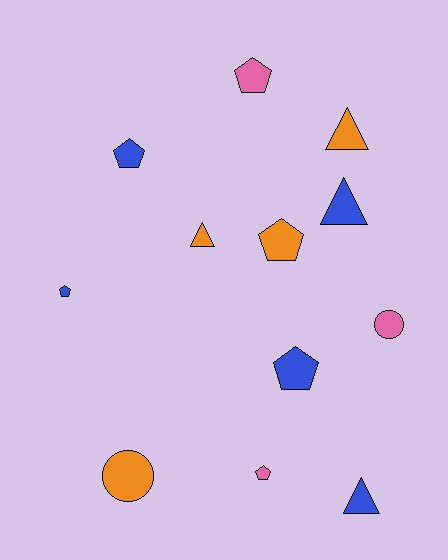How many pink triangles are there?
There are no pink triangles.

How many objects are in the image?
There are 12 objects.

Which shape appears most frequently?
Pentagon, with 6 objects.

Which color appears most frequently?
Blue, with 5 objects.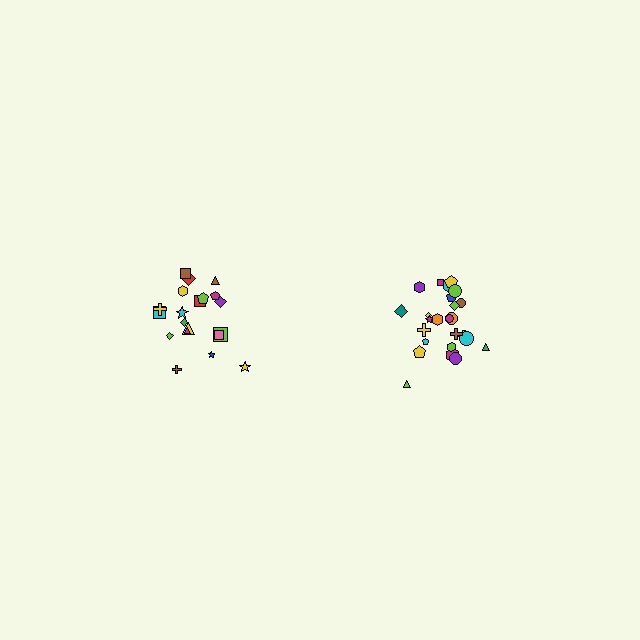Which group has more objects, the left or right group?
The right group.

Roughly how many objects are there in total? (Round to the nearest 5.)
Roughly 45 objects in total.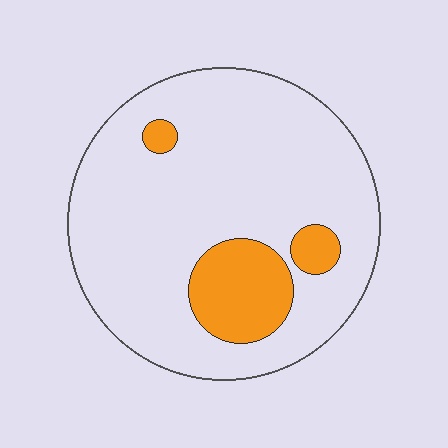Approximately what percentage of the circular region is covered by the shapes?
Approximately 15%.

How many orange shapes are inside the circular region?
3.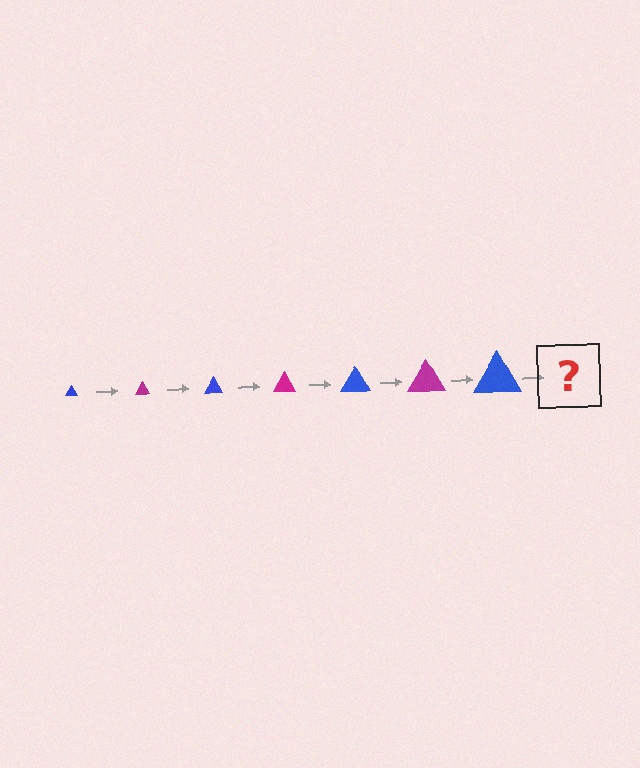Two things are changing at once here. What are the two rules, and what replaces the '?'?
The two rules are that the triangle grows larger each step and the color cycles through blue and magenta. The '?' should be a magenta triangle, larger than the previous one.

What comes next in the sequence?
The next element should be a magenta triangle, larger than the previous one.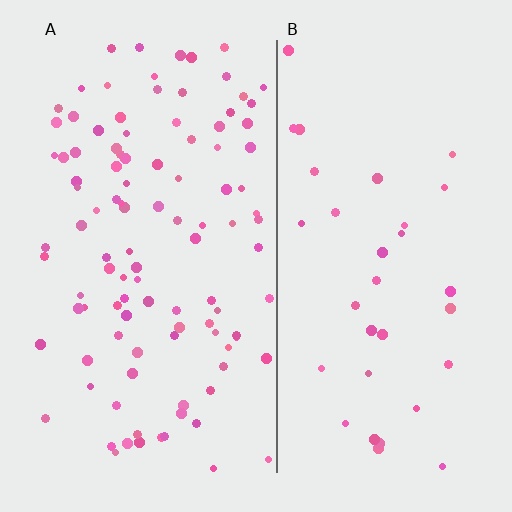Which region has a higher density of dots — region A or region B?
A (the left).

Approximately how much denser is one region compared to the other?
Approximately 3.1× — region A over region B.